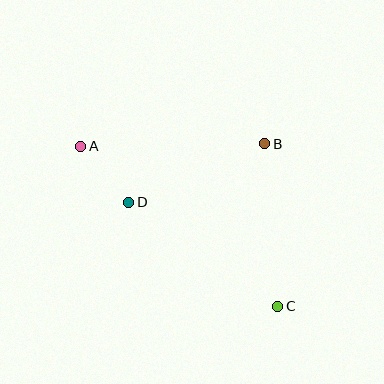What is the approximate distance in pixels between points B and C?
The distance between B and C is approximately 163 pixels.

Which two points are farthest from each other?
Points A and C are farthest from each other.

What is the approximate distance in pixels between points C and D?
The distance between C and D is approximately 181 pixels.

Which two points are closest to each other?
Points A and D are closest to each other.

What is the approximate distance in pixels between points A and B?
The distance between A and B is approximately 184 pixels.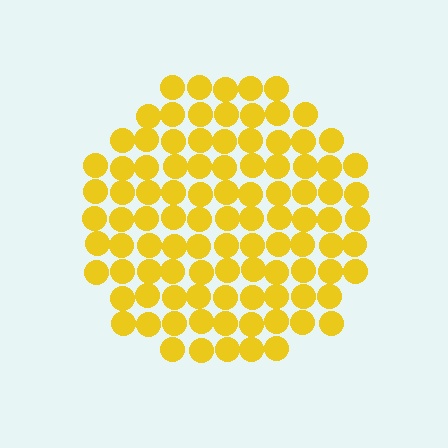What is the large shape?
The large shape is a circle.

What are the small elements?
The small elements are circles.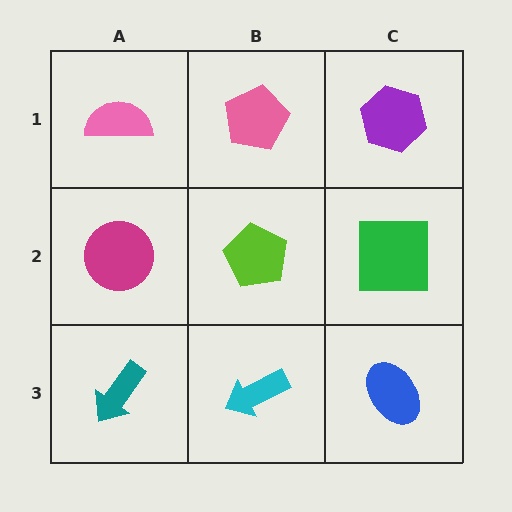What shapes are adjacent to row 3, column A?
A magenta circle (row 2, column A), a cyan arrow (row 3, column B).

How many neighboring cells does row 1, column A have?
2.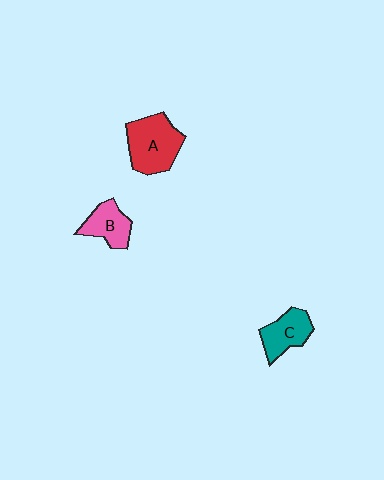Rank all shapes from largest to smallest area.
From largest to smallest: A (red), C (teal), B (pink).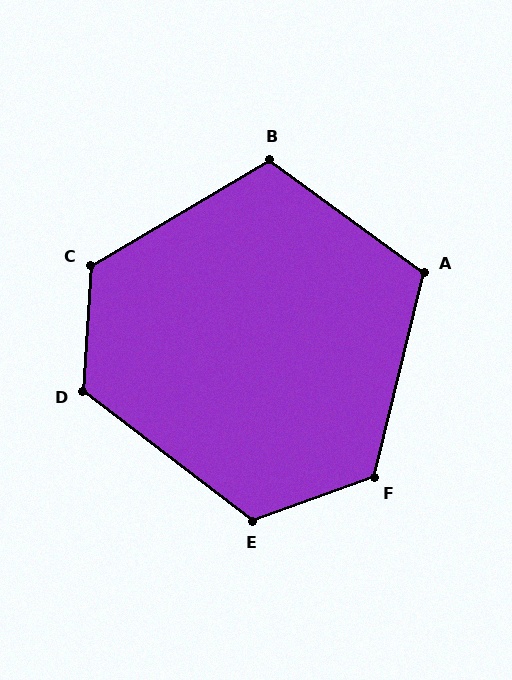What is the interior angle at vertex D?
Approximately 123 degrees (obtuse).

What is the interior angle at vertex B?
Approximately 113 degrees (obtuse).